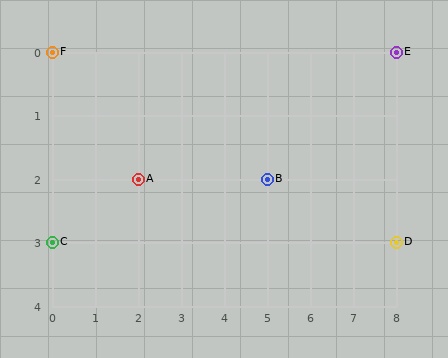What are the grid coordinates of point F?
Point F is at grid coordinates (0, 0).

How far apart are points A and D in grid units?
Points A and D are 6 columns and 1 row apart (about 6.1 grid units diagonally).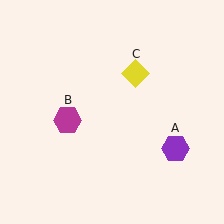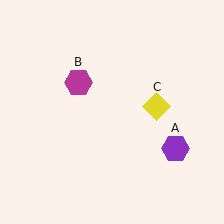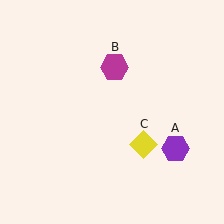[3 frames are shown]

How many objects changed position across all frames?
2 objects changed position: magenta hexagon (object B), yellow diamond (object C).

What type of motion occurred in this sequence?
The magenta hexagon (object B), yellow diamond (object C) rotated clockwise around the center of the scene.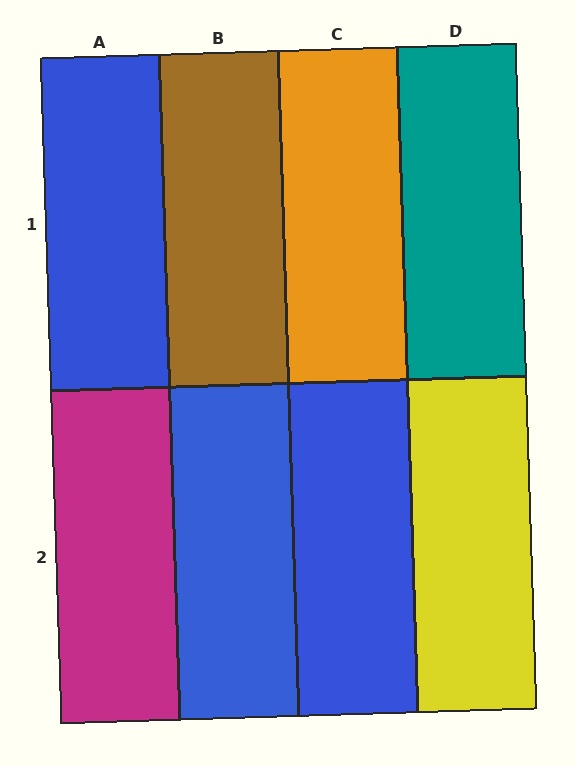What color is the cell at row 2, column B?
Blue.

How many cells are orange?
1 cell is orange.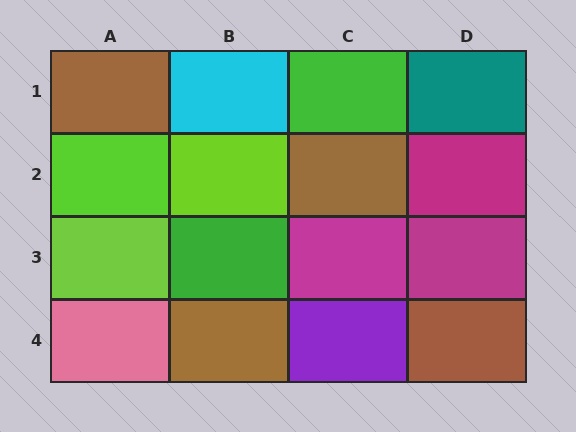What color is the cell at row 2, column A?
Lime.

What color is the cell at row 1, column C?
Green.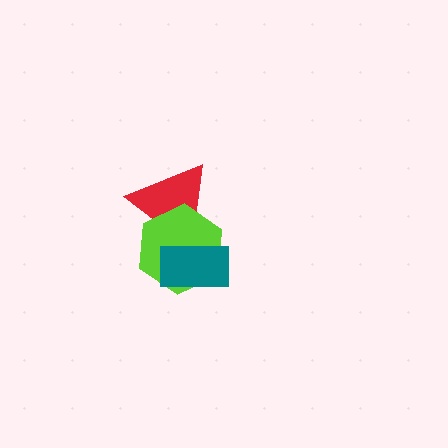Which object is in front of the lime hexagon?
The teal rectangle is in front of the lime hexagon.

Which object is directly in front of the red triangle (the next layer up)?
The lime hexagon is directly in front of the red triangle.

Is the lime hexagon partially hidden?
Yes, it is partially covered by another shape.